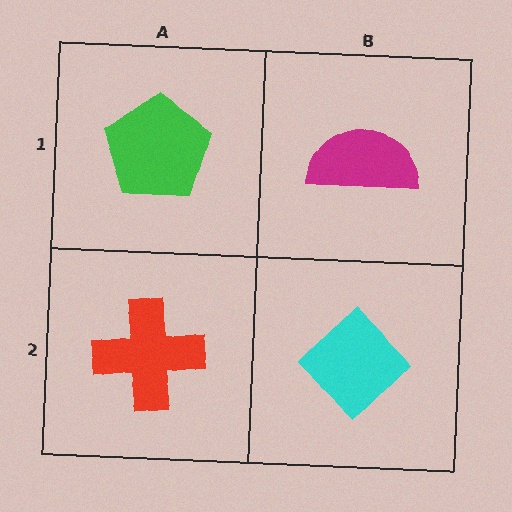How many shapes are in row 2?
2 shapes.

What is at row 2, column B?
A cyan diamond.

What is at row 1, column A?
A green pentagon.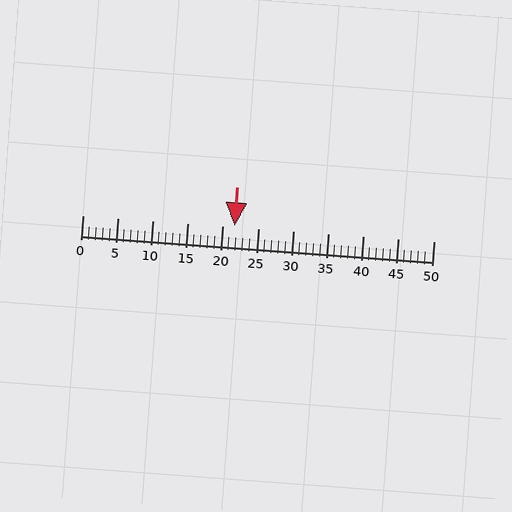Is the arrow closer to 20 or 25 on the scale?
The arrow is closer to 20.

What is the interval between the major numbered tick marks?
The major tick marks are spaced 5 units apart.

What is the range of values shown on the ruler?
The ruler shows values from 0 to 50.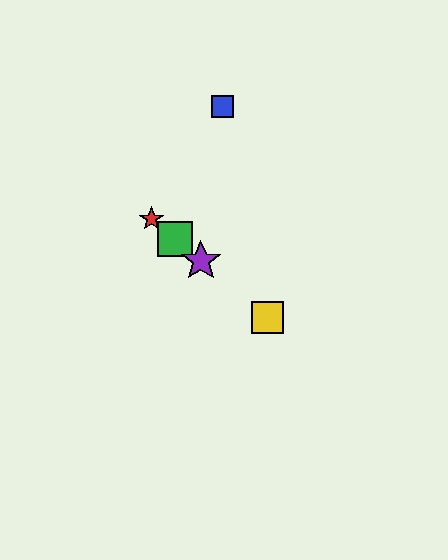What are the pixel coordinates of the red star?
The red star is at (152, 219).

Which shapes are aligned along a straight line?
The red star, the green square, the yellow square, the purple star are aligned along a straight line.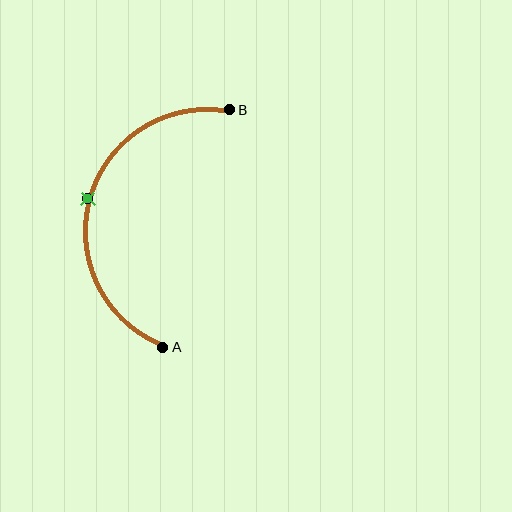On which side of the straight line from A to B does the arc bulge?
The arc bulges to the left of the straight line connecting A and B.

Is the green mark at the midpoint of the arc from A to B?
Yes. The green mark lies on the arc at equal arc-length from both A and B — it is the arc midpoint.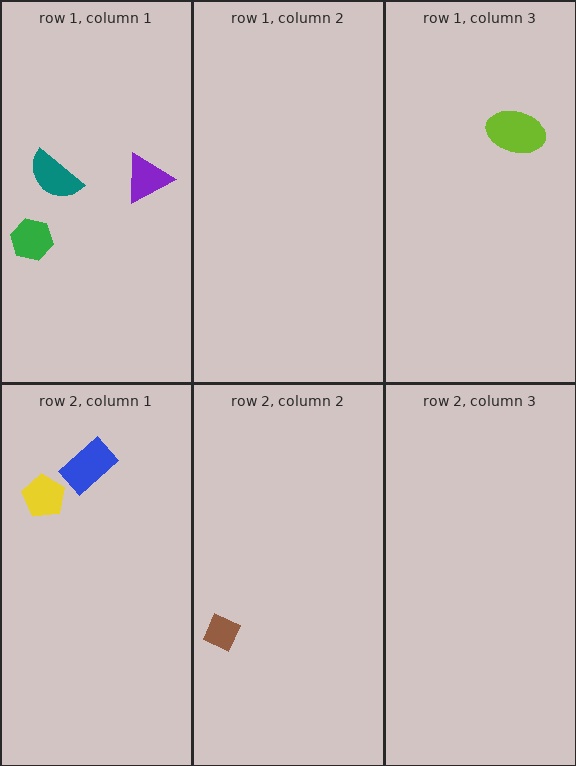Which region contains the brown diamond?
The row 2, column 2 region.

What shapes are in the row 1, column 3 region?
The lime ellipse.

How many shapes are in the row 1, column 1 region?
3.